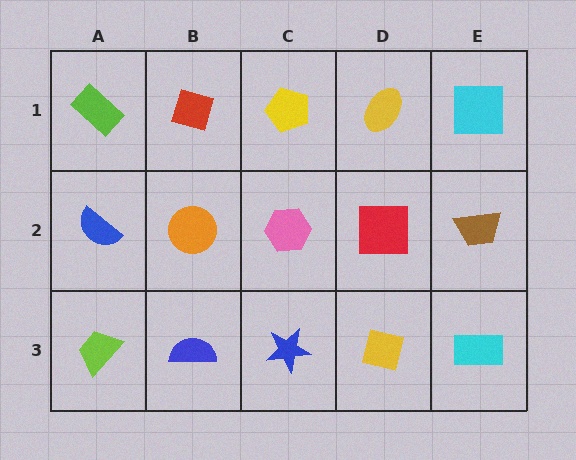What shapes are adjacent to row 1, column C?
A pink hexagon (row 2, column C), a red diamond (row 1, column B), a yellow ellipse (row 1, column D).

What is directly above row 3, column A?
A blue semicircle.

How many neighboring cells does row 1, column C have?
3.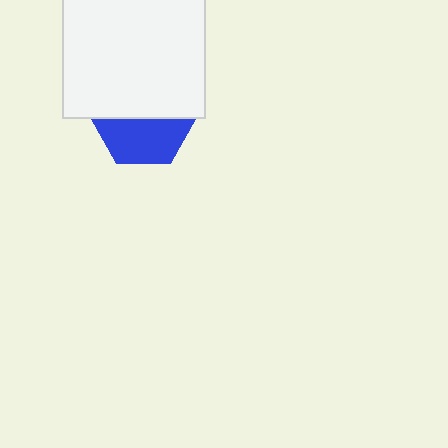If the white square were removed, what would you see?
You would see the complete blue hexagon.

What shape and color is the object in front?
The object in front is a white square.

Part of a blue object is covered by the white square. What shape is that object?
It is a hexagon.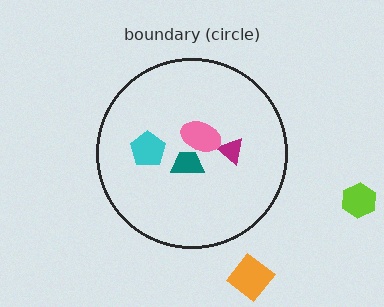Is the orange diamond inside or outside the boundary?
Outside.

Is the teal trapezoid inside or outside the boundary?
Inside.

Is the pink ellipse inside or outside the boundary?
Inside.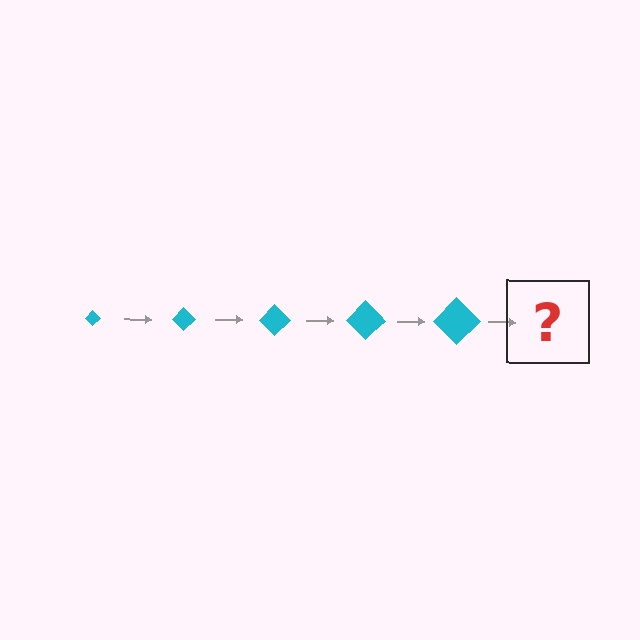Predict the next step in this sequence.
The next step is a cyan diamond, larger than the previous one.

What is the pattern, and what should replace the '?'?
The pattern is that the diamond gets progressively larger each step. The '?' should be a cyan diamond, larger than the previous one.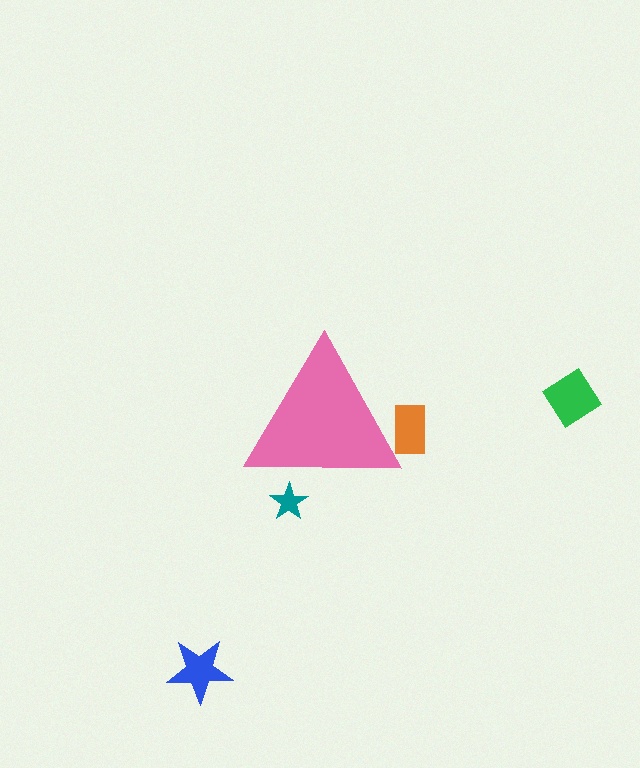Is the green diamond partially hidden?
No, the green diamond is fully visible.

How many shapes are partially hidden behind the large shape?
2 shapes are partially hidden.